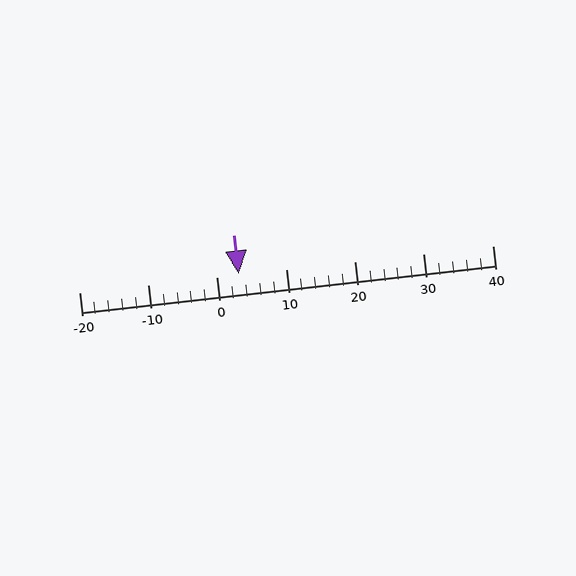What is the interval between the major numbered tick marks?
The major tick marks are spaced 10 units apart.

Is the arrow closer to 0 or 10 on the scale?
The arrow is closer to 0.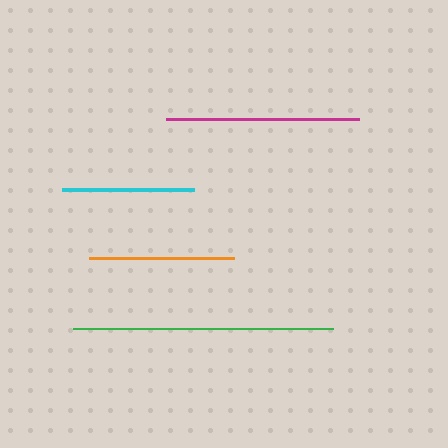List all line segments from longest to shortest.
From longest to shortest: green, magenta, orange, cyan.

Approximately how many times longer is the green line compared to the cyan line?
The green line is approximately 2.0 times the length of the cyan line.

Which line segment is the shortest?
The cyan line is the shortest at approximately 132 pixels.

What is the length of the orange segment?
The orange segment is approximately 145 pixels long.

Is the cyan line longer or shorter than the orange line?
The orange line is longer than the cyan line.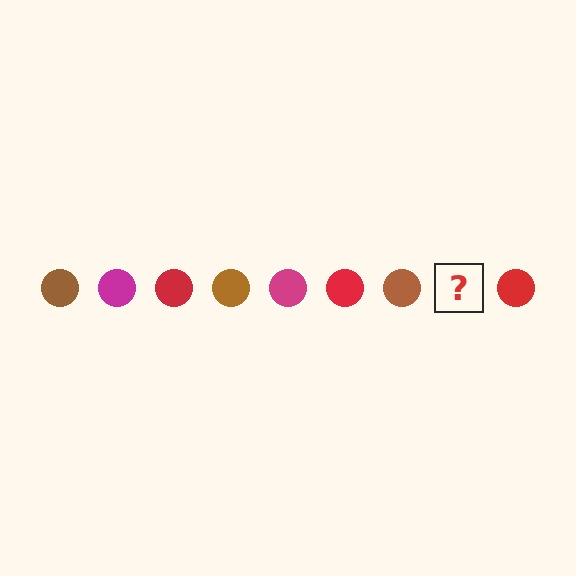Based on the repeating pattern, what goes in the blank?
The blank should be a magenta circle.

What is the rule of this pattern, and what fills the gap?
The rule is that the pattern cycles through brown, magenta, red circles. The gap should be filled with a magenta circle.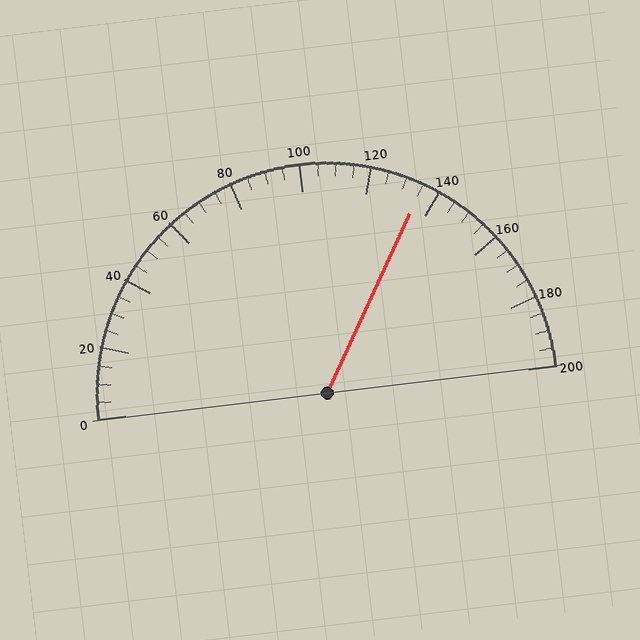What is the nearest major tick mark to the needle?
The nearest major tick mark is 140.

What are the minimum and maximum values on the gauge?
The gauge ranges from 0 to 200.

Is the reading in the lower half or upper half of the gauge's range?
The reading is in the upper half of the range (0 to 200).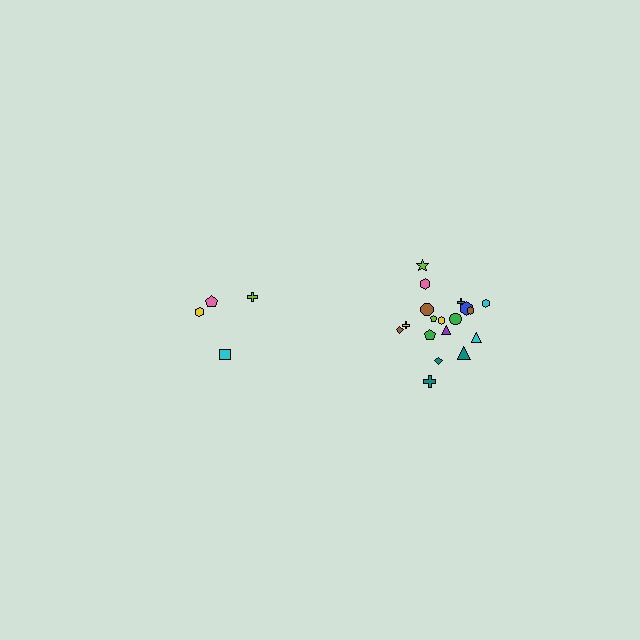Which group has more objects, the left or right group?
The right group.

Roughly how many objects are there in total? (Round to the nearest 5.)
Roughly 20 objects in total.